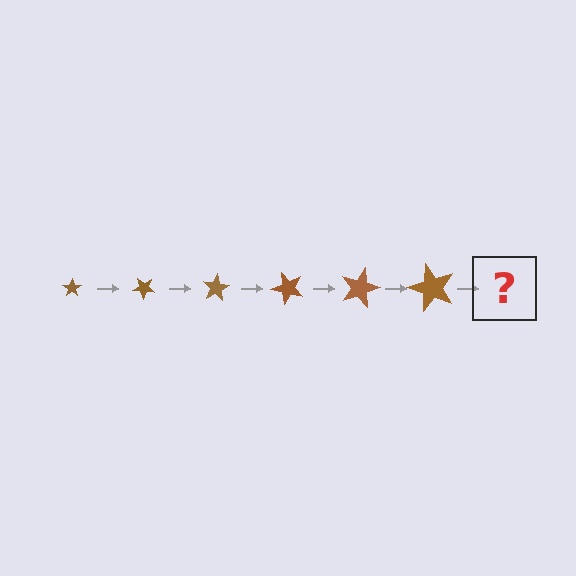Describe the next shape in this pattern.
It should be a star, larger than the previous one and rotated 240 degrees from the start.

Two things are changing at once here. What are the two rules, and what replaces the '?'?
The two rules are that the star grows larger each step and it rotates 40 degrees each step. The '?' should be a star, larger than the previous one and rotated 240 degrees from the start.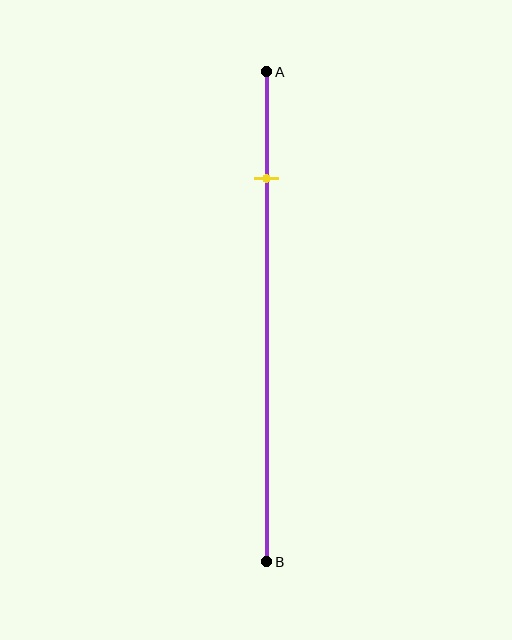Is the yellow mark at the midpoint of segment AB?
No, the mark is at about 20% from A, not at the 50% midpoint.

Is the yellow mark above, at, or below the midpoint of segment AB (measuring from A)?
The yellow mark is above the midpoint of segment AB.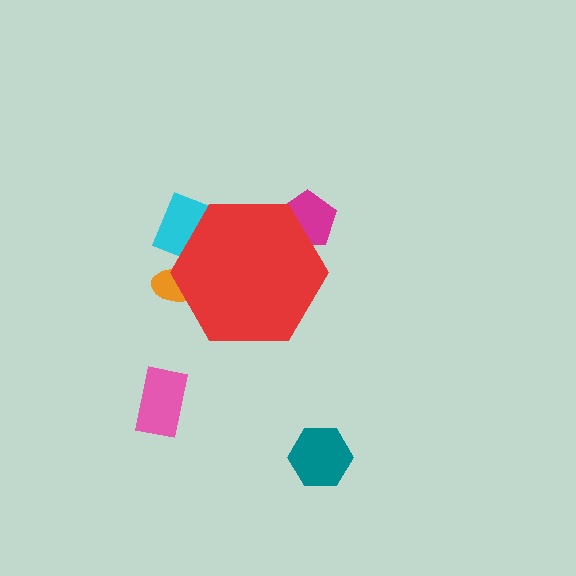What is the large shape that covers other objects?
A red hexagon.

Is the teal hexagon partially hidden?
No, the teal hexagon is fully visible.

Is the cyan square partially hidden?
Yes, the cyan square is partially hidden behind the red hexagon.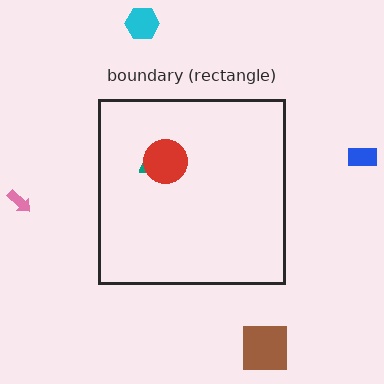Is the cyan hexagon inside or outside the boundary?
Outside.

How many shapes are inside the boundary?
2 inside, 4 outside.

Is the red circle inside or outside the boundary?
Inside.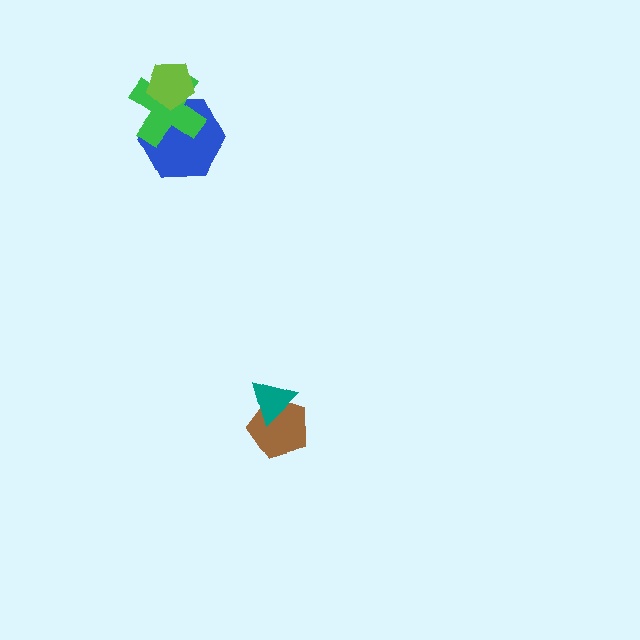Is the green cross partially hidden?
Yes, it is partially covered by another shape.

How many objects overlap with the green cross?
2 objects overlap with the green cross.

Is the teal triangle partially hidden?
No, no other shape covers it.